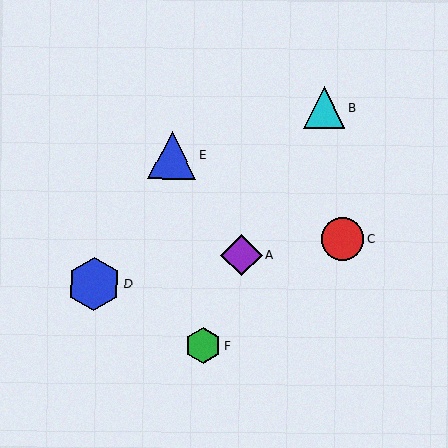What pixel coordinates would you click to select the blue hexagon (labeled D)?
Click at (94, 284) to select the blue hexagon D.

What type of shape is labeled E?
Shape E is a blue triangle.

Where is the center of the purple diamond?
The center of the purple diamond is at (241, 255).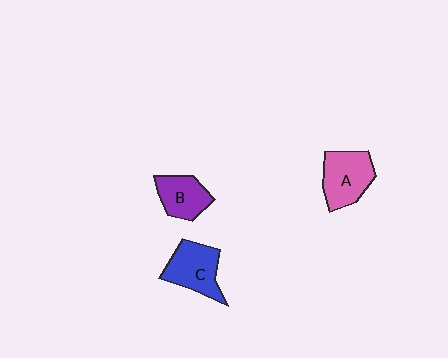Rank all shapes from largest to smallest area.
From largest to smallest: A (pink), C (blue), B (purple).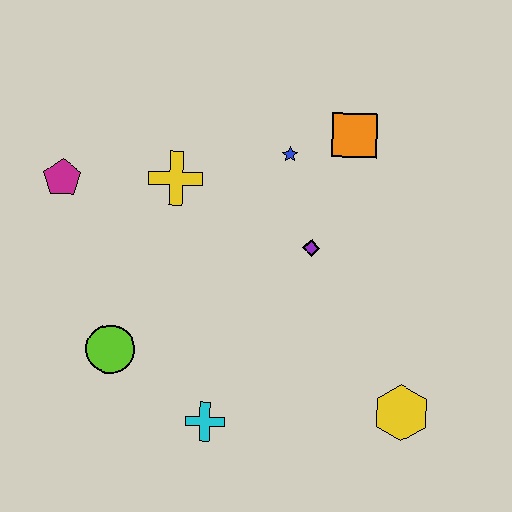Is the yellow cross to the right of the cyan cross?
No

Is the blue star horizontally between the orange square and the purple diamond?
No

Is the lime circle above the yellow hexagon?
Yes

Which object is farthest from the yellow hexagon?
The magenta pentagon is farthest from the yellow hexagon.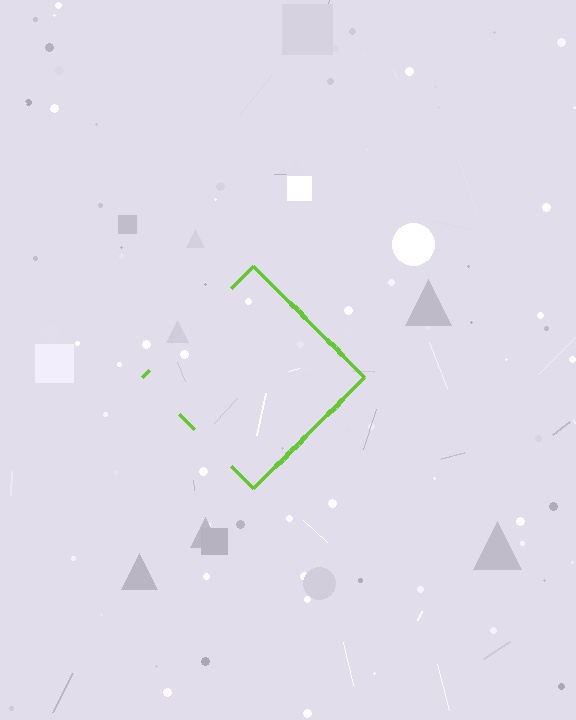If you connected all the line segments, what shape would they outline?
They would outline a diamond.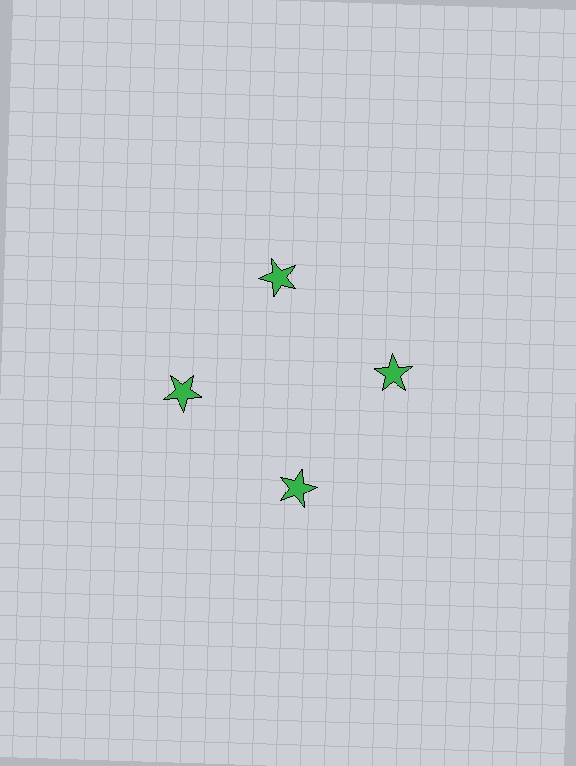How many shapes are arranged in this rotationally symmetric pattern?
There are 4 shapes, arranged in 4 groups of 1.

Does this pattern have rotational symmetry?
Yes, this pattern has 4-fold rotational symmetry. It looks the same after rotating 90 degrees around the center.